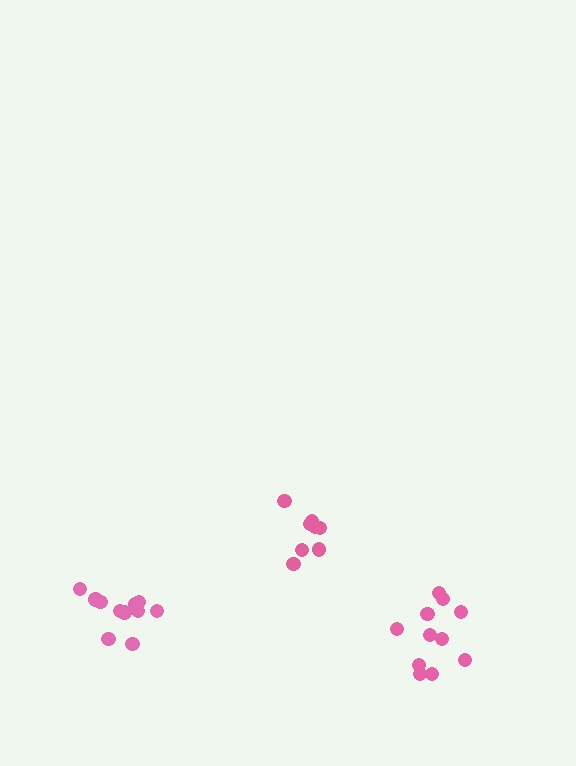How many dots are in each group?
Group 1: 8 dots, Group 2: 11 dots, Group 3: 11 dots (30 total).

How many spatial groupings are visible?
There are 3 spatial groupings.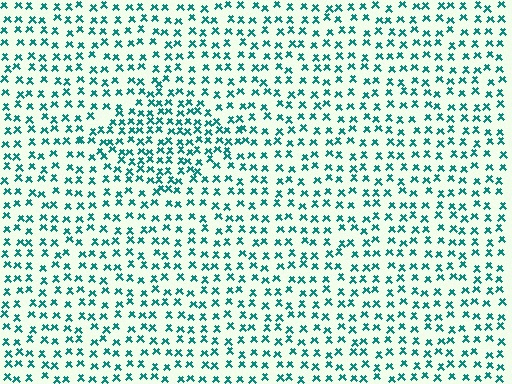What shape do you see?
I see a diamond.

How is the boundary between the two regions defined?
The boundary is defined by a change in element density (approximately 1.6x ratio). All elements are the same color, size, and shape.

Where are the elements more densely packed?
The elements are more densely packed inside the diamond boundary.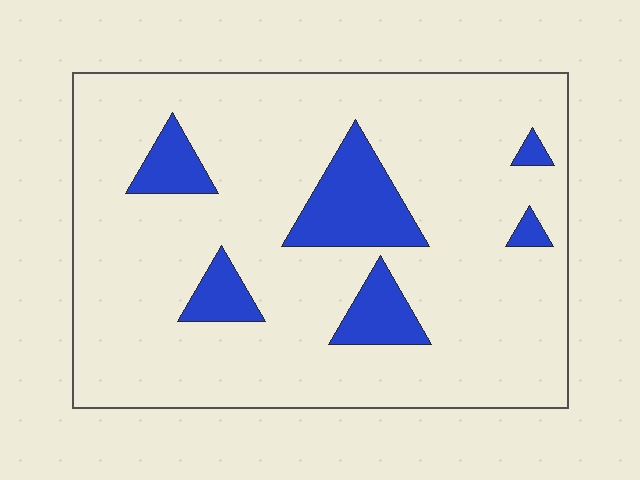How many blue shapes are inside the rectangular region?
6.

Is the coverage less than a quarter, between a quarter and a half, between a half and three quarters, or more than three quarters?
Less than a quarter.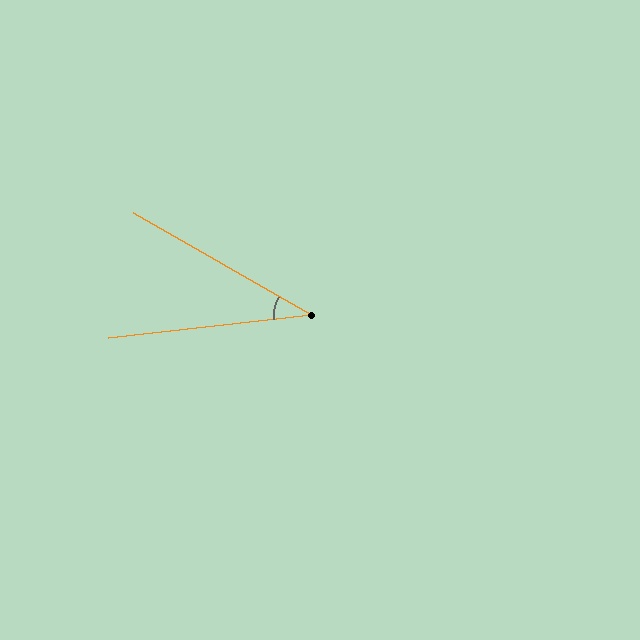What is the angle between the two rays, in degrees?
Approximately 36 degrees.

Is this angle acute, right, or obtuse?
It is acute.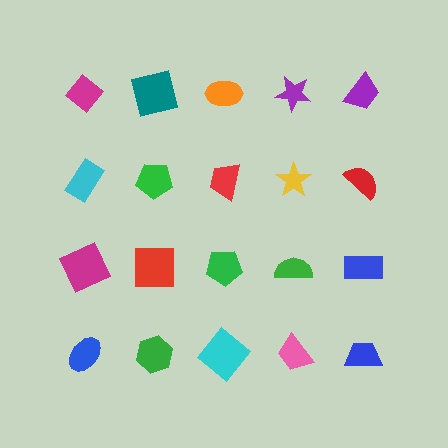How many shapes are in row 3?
5 shapes.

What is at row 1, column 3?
An orange ellipse.